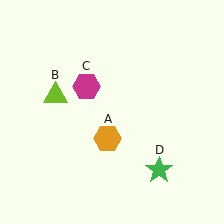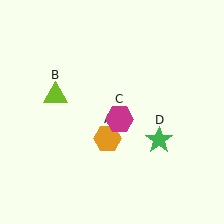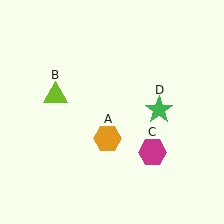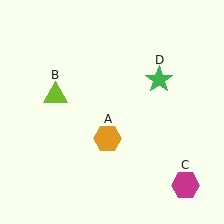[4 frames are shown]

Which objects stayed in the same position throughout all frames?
Orange hexagon (object A) and lime triangle (object B) remained stationary.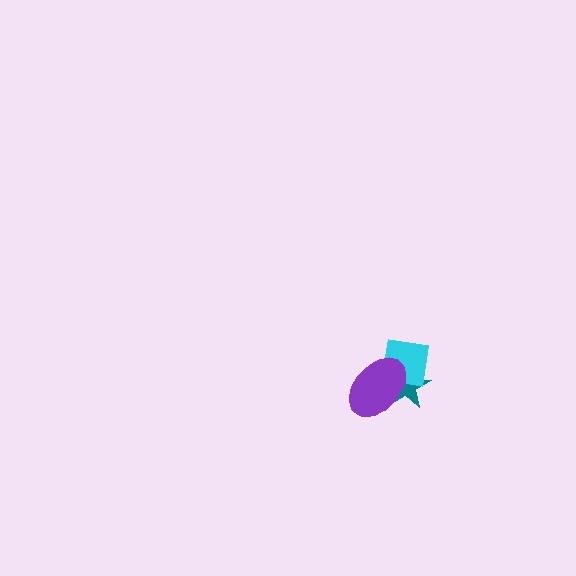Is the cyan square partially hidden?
Yes, it is partially covered by another shape.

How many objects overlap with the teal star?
2 objects overlap with the teal star.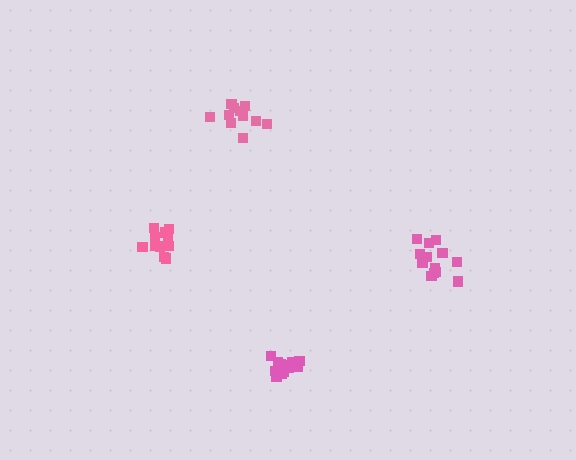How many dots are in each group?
Group 1: 13 dots, Group 2: 11 dots, Group 3: 12 dots, Group 4: 12 dots (48 total).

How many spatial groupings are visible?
There are 4 spatial groupings.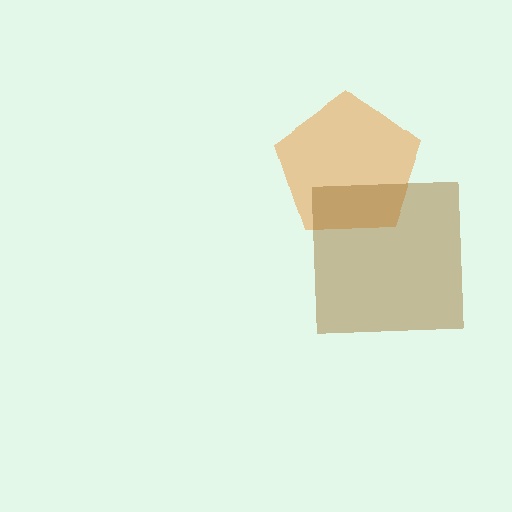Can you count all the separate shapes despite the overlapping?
Yes, there are 2 separate shapes.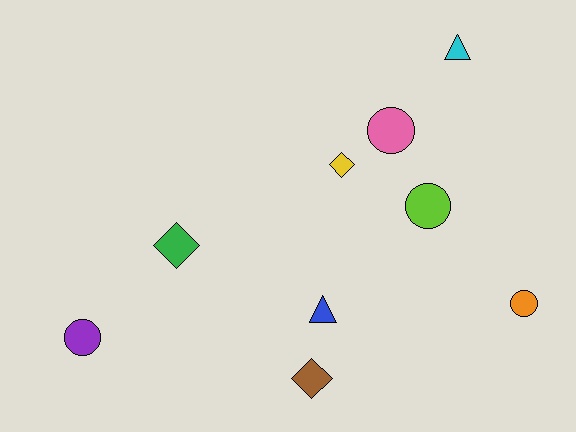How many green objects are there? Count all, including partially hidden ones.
There is 1 green object.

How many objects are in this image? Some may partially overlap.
There are 9 objects.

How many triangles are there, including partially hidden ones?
There are 2 triangles.